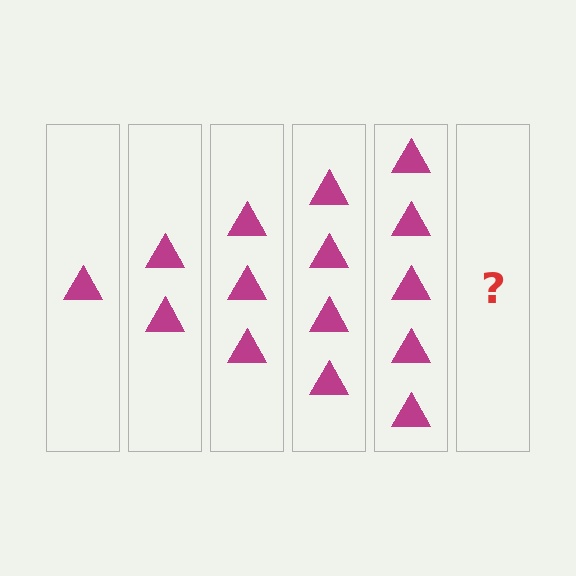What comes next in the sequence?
The next element should be 6 triangles.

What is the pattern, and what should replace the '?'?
The pattern is that each step adds one more triangle. The '?' should be 6 triangles.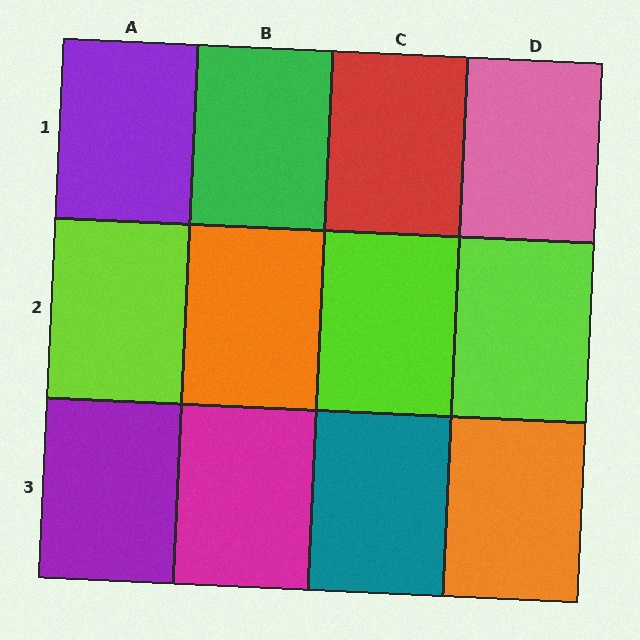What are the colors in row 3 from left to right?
Purple, magenta, teal, orange.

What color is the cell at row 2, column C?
Lime.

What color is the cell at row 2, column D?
Lime.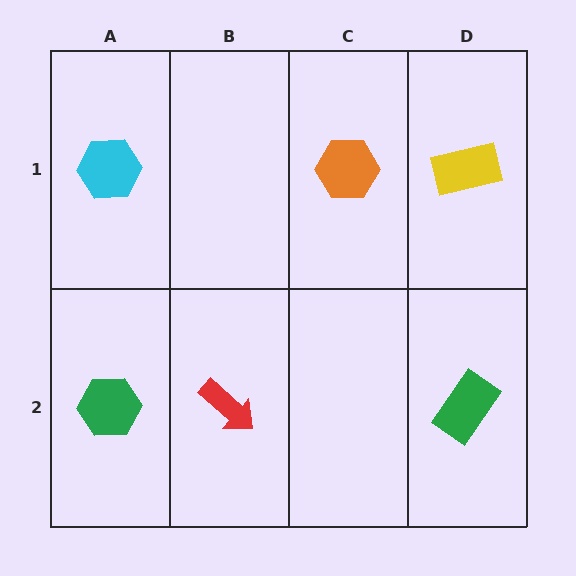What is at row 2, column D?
A green rectangle.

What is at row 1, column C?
An orange hexagon.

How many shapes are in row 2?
3 shapes.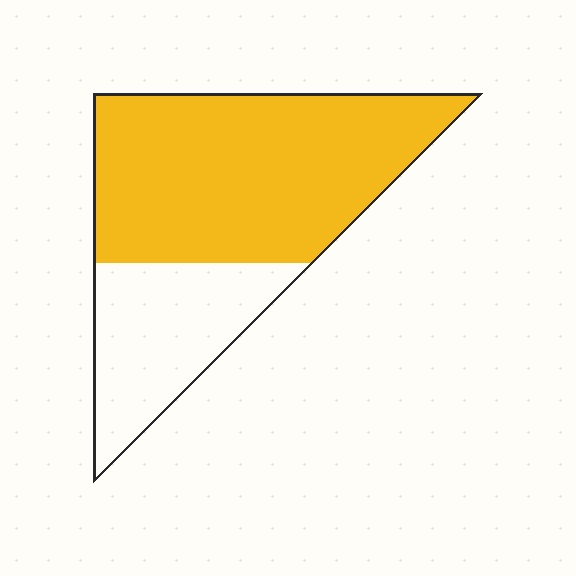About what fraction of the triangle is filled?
About two thirds (2/3).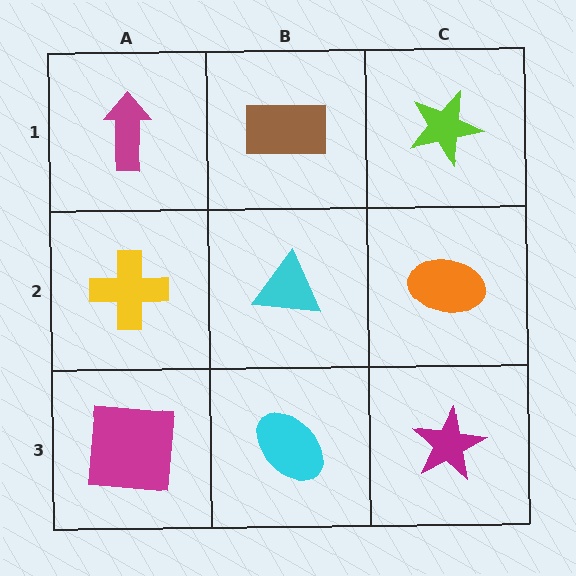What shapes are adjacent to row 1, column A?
A yellow cross (row 2, column A), a brown rectangle (row 1, column B).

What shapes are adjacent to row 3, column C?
An orange ellipse (row 2, column C), a cyan ellipse (row 3, column B).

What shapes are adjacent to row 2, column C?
A lime star (row 1, column C), a magenta star (row 3, column C), a cyan triangle (row 2, column B).